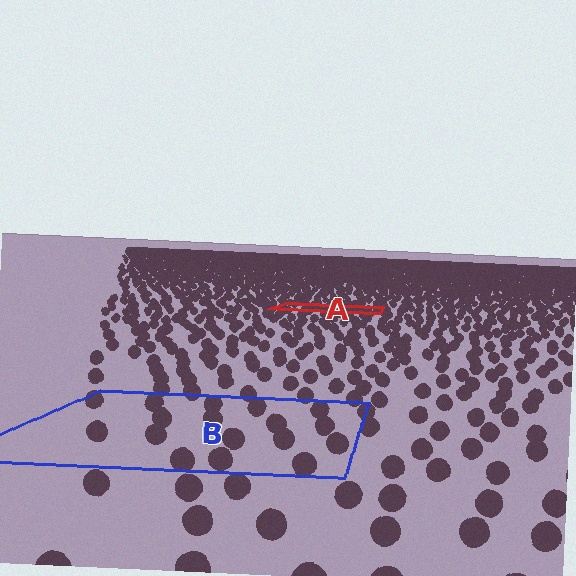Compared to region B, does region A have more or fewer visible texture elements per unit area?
Region A has more texture elements per unit area — they are packed more densely because it is farther away.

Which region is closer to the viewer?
Region B is closer. The texture elements there are larger and more spread out.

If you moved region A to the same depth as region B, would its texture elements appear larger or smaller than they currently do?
They would appear larger. At a closer depth, the same texture elements are projected at a bigger on-screen size.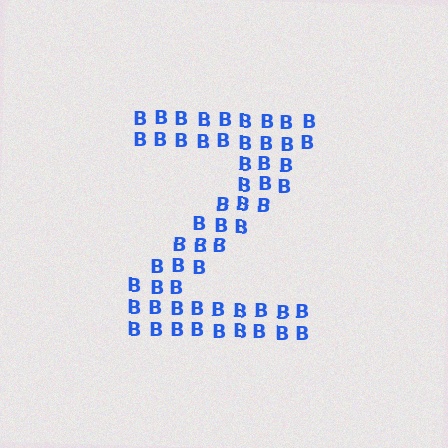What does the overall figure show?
The overall figure shows the letter Z.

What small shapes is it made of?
It is made of small letter B's.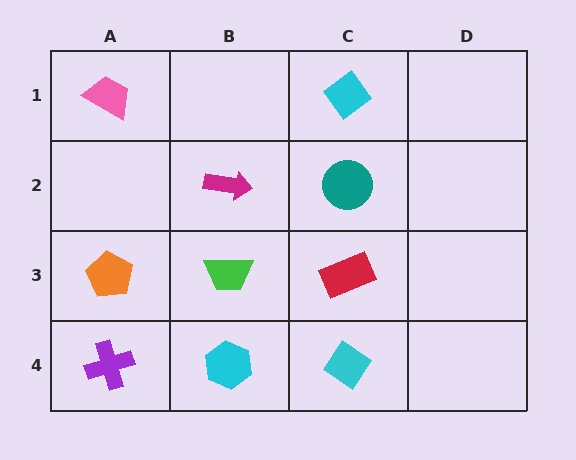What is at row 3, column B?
A green trapezoid.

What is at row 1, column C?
A cyan diamond.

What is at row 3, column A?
An orange pentagon.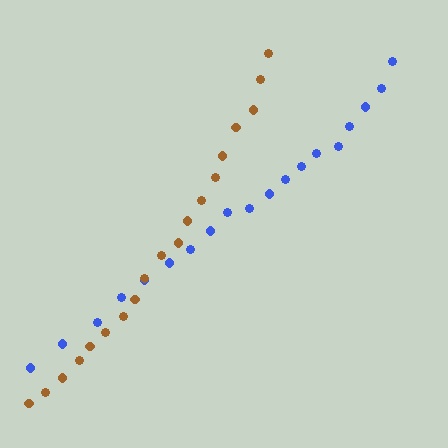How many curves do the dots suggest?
There are 2 distinct paths.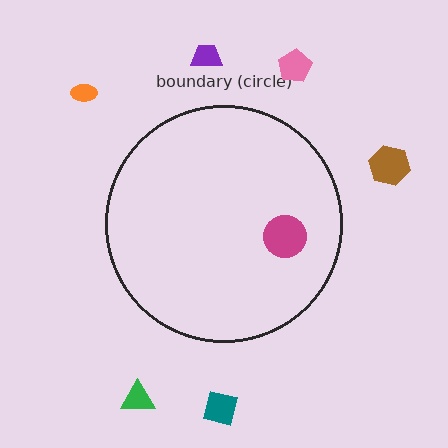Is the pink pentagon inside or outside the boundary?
Outside.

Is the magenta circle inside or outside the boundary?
Inside.